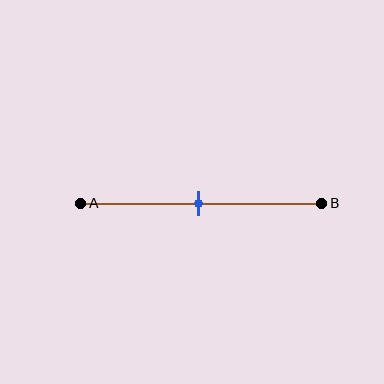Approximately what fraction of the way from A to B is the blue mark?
The blue mark is approximately 50% of the way from A to B.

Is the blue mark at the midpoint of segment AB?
Yes, the mark is approximately at the midpoint.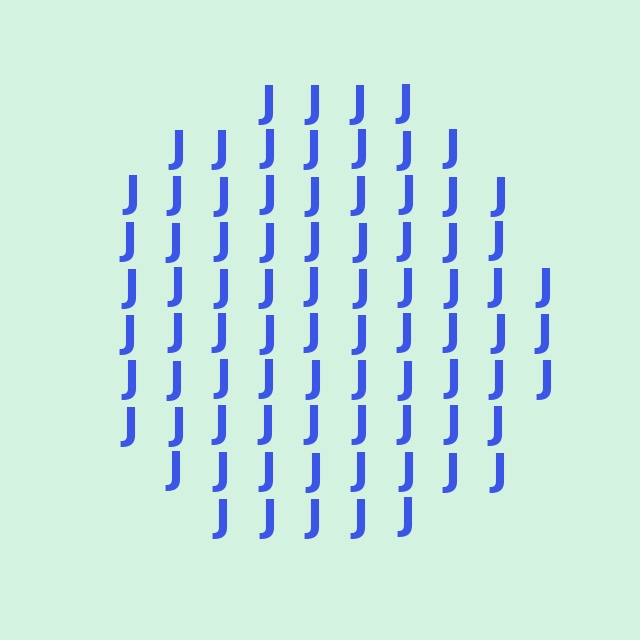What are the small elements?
The small elements are letter J's.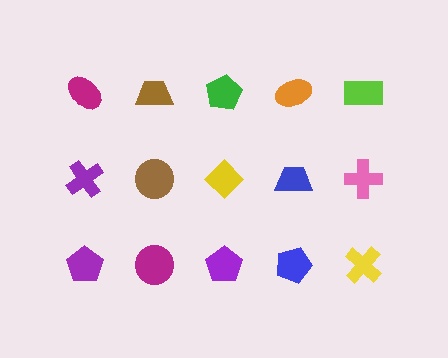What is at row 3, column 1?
A purple pentagon.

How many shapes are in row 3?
5 shapes.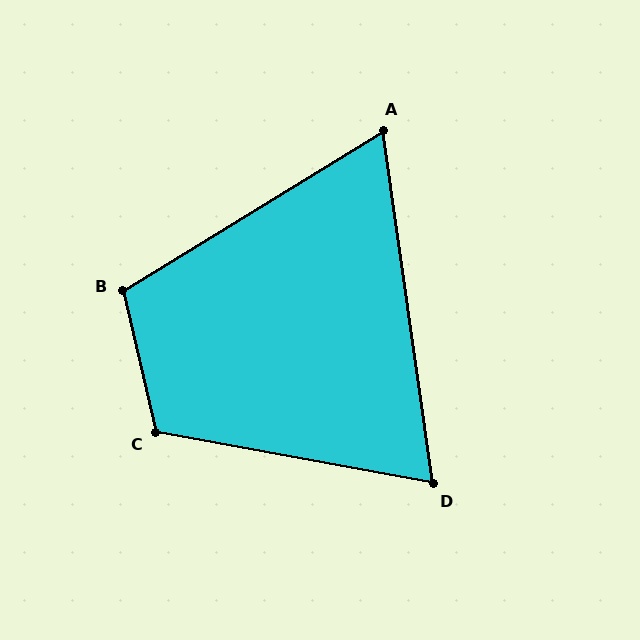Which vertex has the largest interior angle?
C, at approximately 113 degrees.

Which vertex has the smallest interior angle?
A, at approximately 67 degrees.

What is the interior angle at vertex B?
Approximately 109 degrees (obtuse).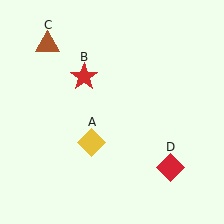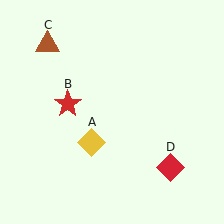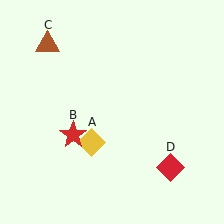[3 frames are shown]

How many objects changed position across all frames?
1 object changed position: red star (object B).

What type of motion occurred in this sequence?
The red star (object B) rotated counterclockwise around the center of the scene.